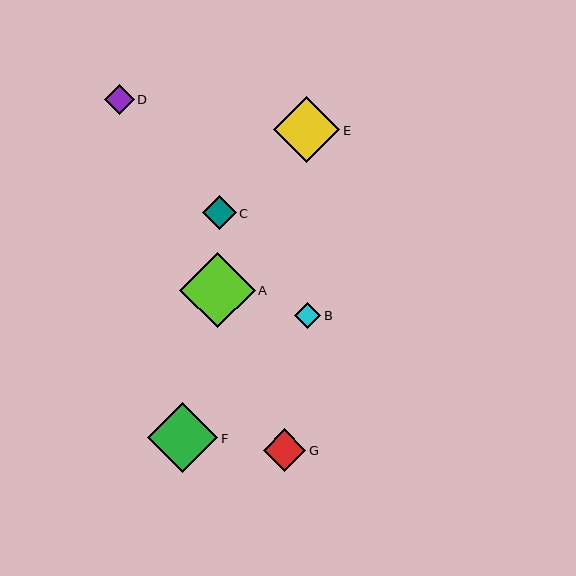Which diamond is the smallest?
Diamond B is the smallest with a size of approximately 26 pixels.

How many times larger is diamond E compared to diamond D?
Diamond E is approximately 2.3 times the size of diamond D.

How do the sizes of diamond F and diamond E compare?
Diamond F and diamond E are approximately the same size.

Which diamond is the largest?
Diamond A is the largest with a size of approximately 75 pixels.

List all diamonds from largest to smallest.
From largest to smallest: A, F, E, G, C, D, B.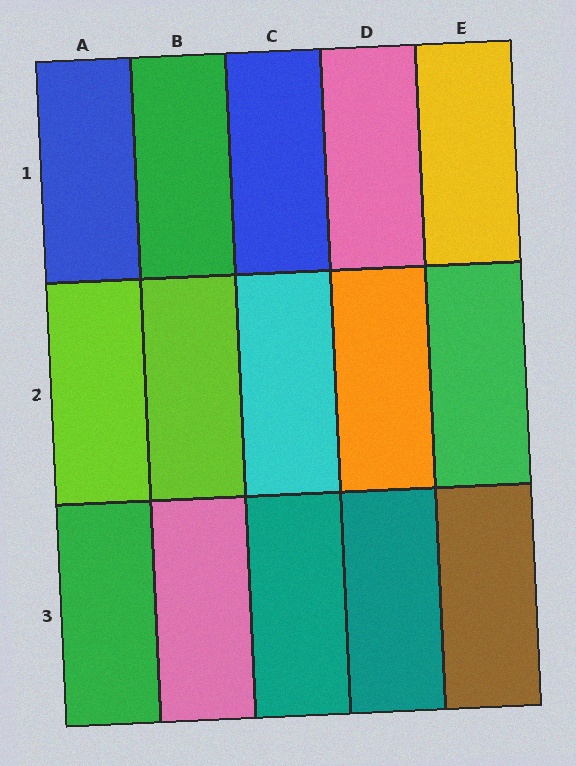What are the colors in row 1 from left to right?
Blue, green, blue, pink, yellow.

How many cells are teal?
2 cells are teal.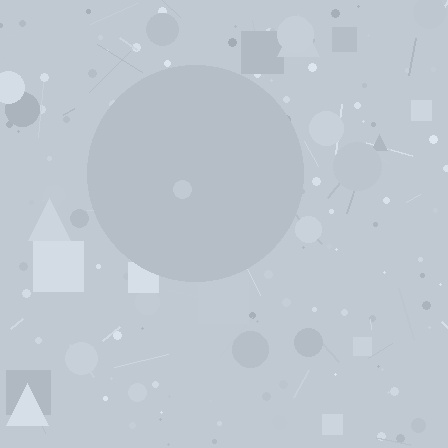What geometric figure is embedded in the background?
A circle is embedded in the background.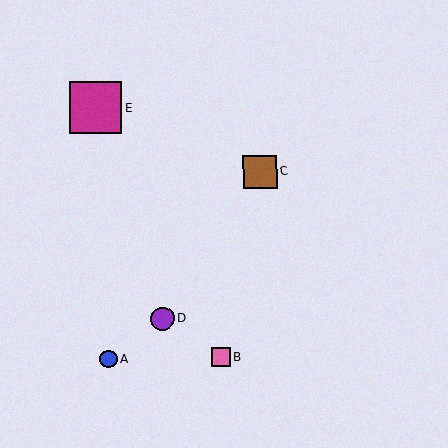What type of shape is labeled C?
Shape C is a brown square.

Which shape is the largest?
The magenta square (labeled E) is the largest.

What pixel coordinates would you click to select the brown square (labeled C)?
Click at (260, 172) to select the brown square C.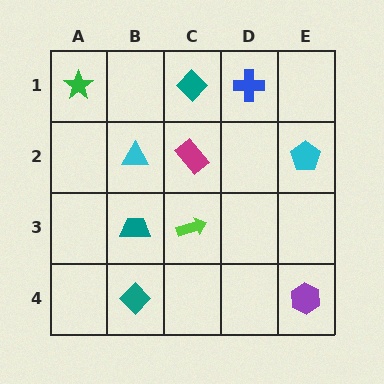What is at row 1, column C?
A teal diamond.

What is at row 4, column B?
A teal diamond.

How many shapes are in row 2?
3 shapes.